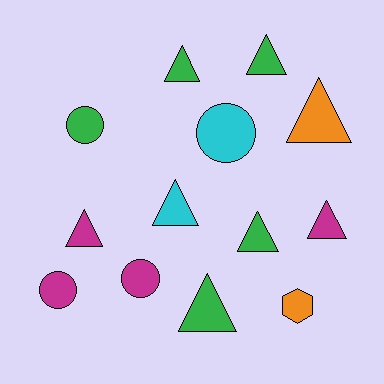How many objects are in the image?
There are 13 objects.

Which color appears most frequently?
Green, with 5 objects.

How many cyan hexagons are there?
There are no cyan hexagons.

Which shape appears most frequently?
Triangle, with 8 objects.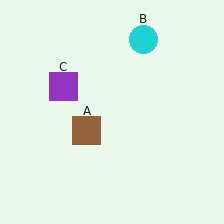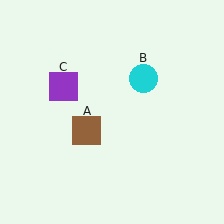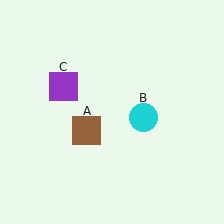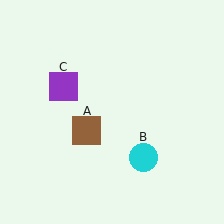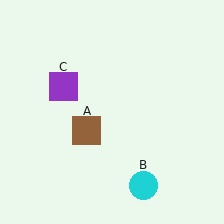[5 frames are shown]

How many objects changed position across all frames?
1 object changed position: cyan circle (object B).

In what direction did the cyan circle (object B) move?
The cyan circle (object B) moved down.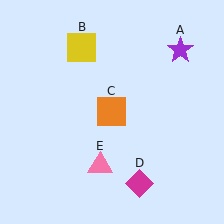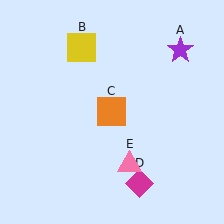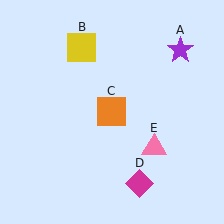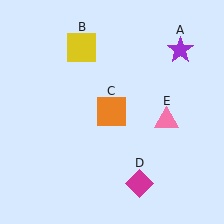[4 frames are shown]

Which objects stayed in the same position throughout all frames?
Purple star (object A) and yellow square (object B) and orange square (object C) and magenta diamond (object D) remained stationary.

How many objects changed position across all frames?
1 object changed position: pink triangle (object E).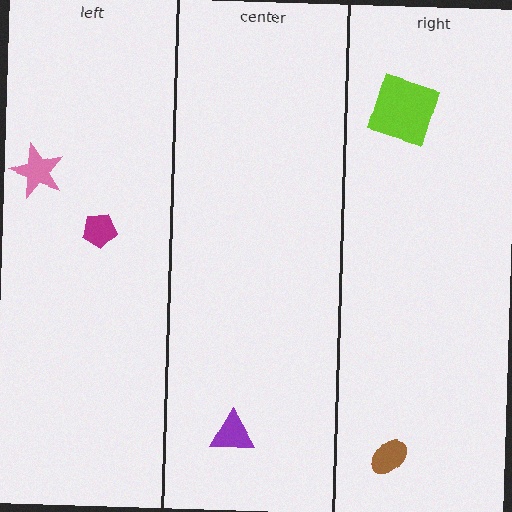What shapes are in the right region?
The brown ellipse, the lime square.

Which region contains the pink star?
The left region.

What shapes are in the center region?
The purple triangle.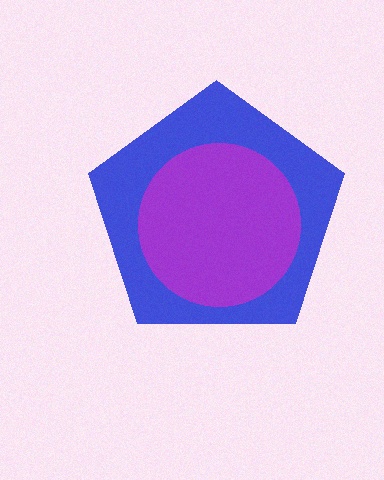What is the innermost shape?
The purple circle.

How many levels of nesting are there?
2.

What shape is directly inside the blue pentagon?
The purple circle.